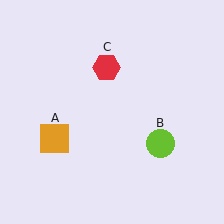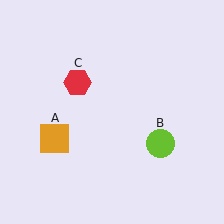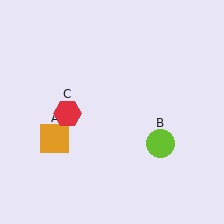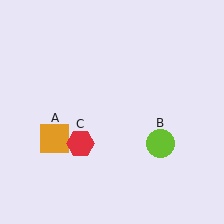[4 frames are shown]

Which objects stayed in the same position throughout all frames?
Orange square (object A) and lime circle (object B) remained stationary.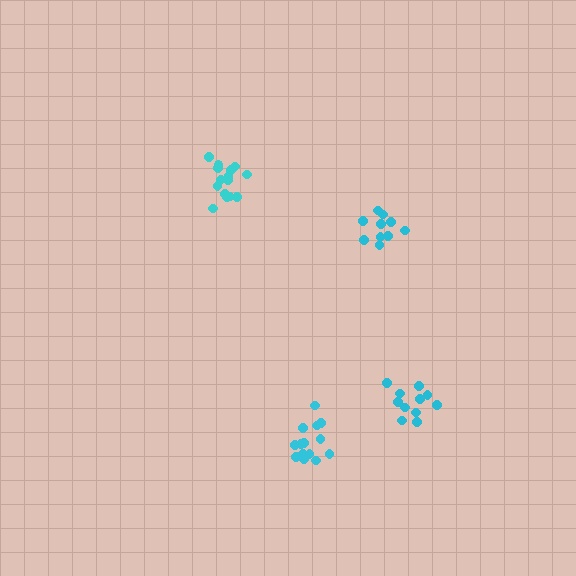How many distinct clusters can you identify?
There are 4 distinct clusters.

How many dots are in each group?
Group 1: 14 dots, Group 2: 15 dots, Group 3: 10 dots, Group 4: 11 dots (50 total).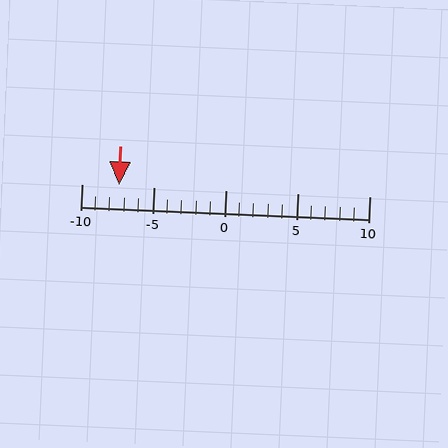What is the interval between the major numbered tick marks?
The major tick marks are spaced 5 units apart.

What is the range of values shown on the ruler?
The ruler shows values from -10 to 10.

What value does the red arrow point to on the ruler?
The red arrow points to approximately -7.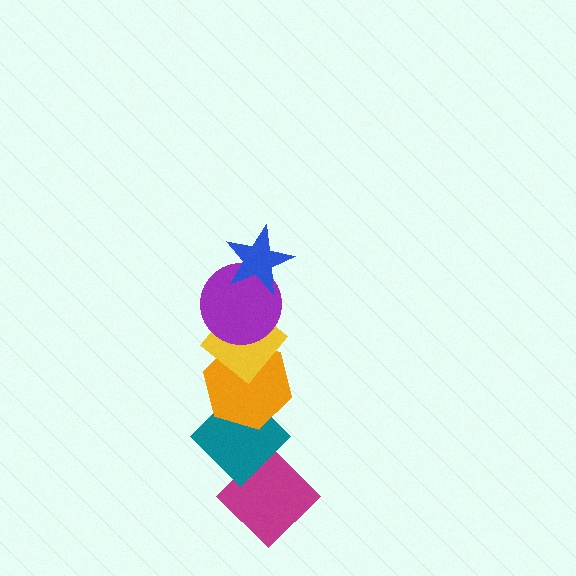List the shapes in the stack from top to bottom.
From top to bottom: the blue star, the purple circle, the yellow diamond, the orange hexagon, the teal diamond, the magenta diamond.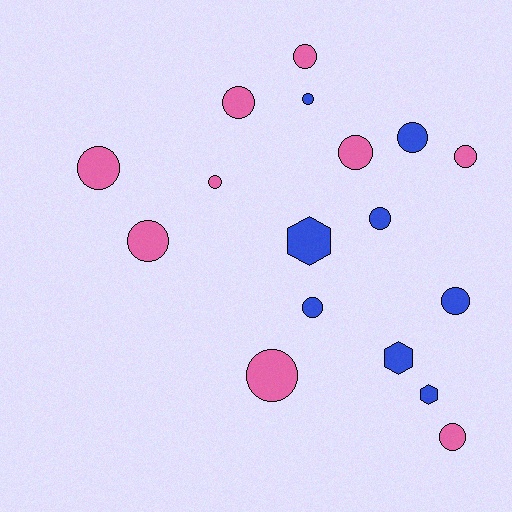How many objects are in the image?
There are 17 objects.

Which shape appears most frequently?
Circle, with 14 objects.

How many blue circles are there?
There are 5 blue circles.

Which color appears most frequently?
Pink, with 9 objects.